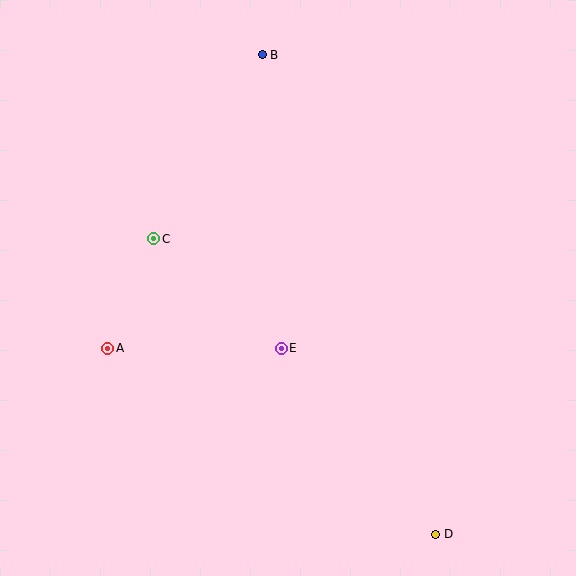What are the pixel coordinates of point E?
Point E is at (281, 348).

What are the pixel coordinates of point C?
Point C is at (154, 239).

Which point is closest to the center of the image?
Point E at (281, 348) is closest to the center.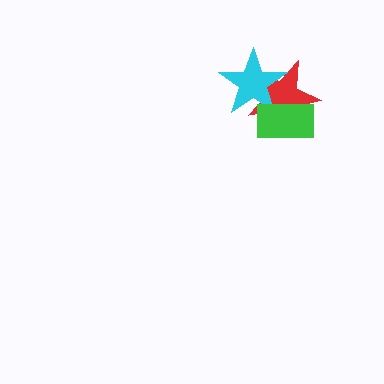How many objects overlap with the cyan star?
2 objects overlap with the cyan star.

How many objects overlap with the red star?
2 objects overlap with the red star.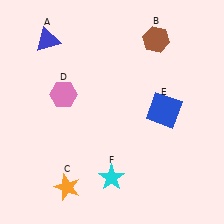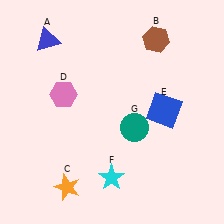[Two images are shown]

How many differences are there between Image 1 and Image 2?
There is 1 difference between the two images.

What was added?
A teal circle (G) was added in Image 2.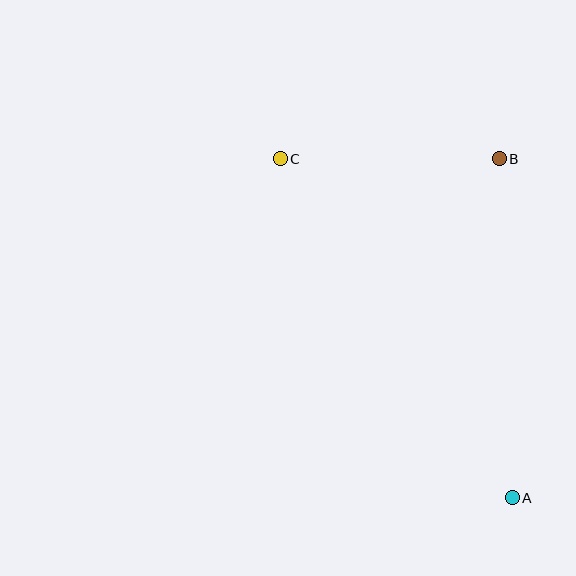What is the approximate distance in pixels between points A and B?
The distance between A and B is approximately 339 pixels.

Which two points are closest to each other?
Points B and C are closest to each other.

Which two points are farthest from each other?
Points A and C are farthest from each other.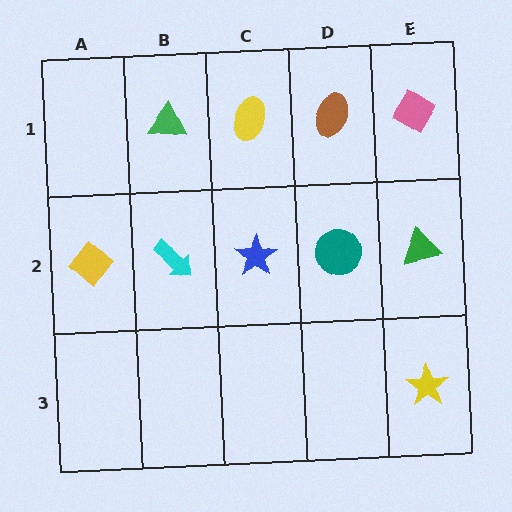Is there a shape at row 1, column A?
No, that cell is empty.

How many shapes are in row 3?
1 shape.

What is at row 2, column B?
A cyan arrow.